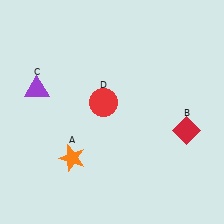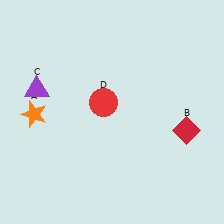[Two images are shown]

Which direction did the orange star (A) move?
The orange star (A) moved up.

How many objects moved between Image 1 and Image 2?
1 object moved between the two images.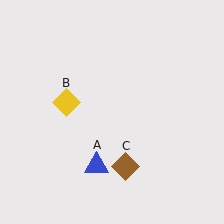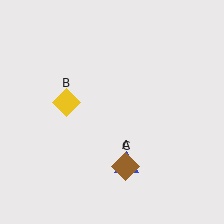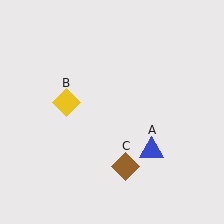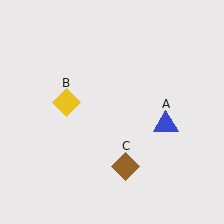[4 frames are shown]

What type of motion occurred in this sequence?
The blue triangle (object A) rotated counterclockwise around the center of the scene.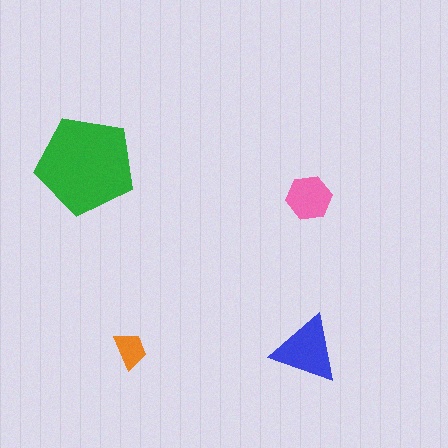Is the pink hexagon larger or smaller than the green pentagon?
Smaller.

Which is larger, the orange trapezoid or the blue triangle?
The blue triangle.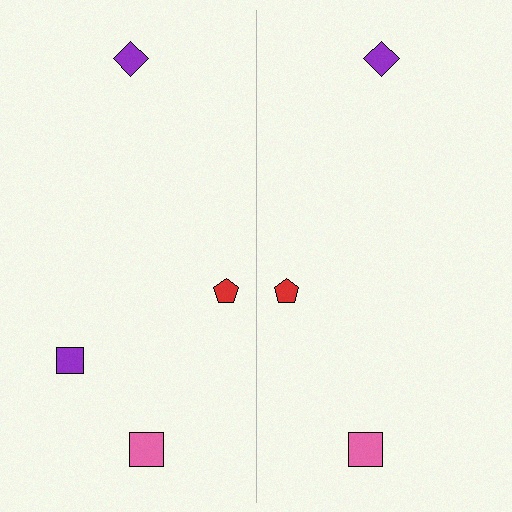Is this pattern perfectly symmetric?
No, the pattern is not perfectly symmetric. A purple square is missing from the right side.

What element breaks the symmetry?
A purple square is missing from the right side.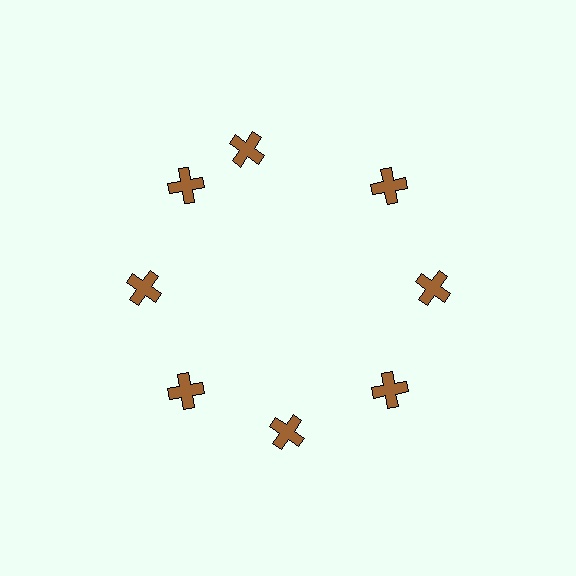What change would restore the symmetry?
The symmetry would be restored by rotating it back into even spacing with its neighbors so that all 8 crosses sit at equal angles and equal distance from the center.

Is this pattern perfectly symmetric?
No. The 8 brown crosses are arranged in a ring, but one element near the 12 o'clock position is rotated out of alignment along the ring, breaking the 8-fold rotational symmetry.